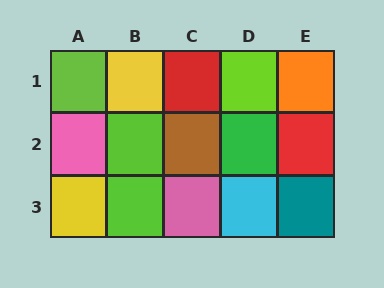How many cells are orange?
1 cell is orange.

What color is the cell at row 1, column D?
Lime.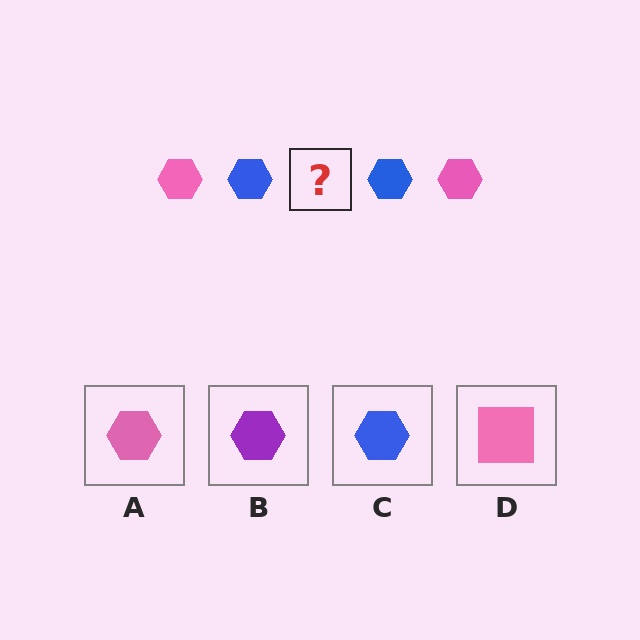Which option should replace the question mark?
Option A.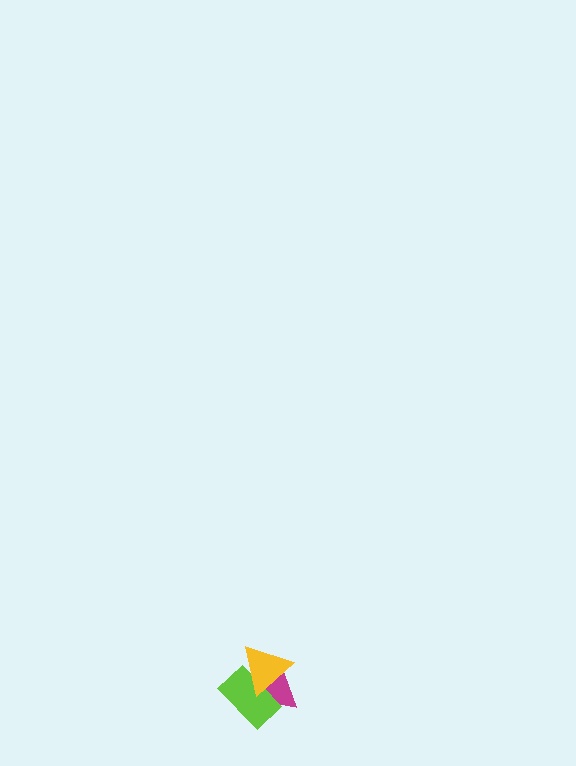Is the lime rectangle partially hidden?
Yes, it is partially covered by another shape.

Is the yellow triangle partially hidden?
No, no other shape covers it.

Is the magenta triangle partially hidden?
Yes, it is partially covered by another shape.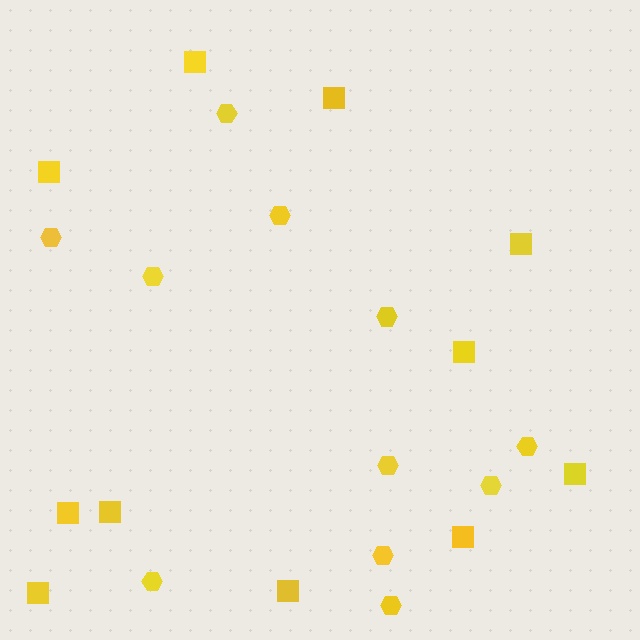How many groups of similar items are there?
There are 2 groups: one group of hexagons (11) and one group of squares (11).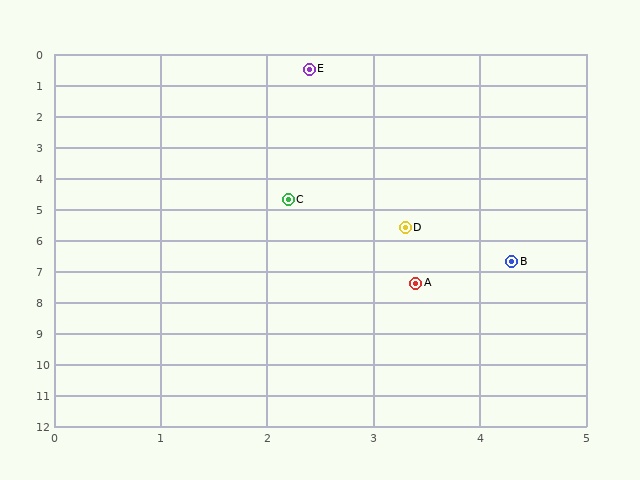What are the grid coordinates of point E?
Point E is at approximately (2.4, 0.5).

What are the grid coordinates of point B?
Point B is at approximately (4.3, 6.7).